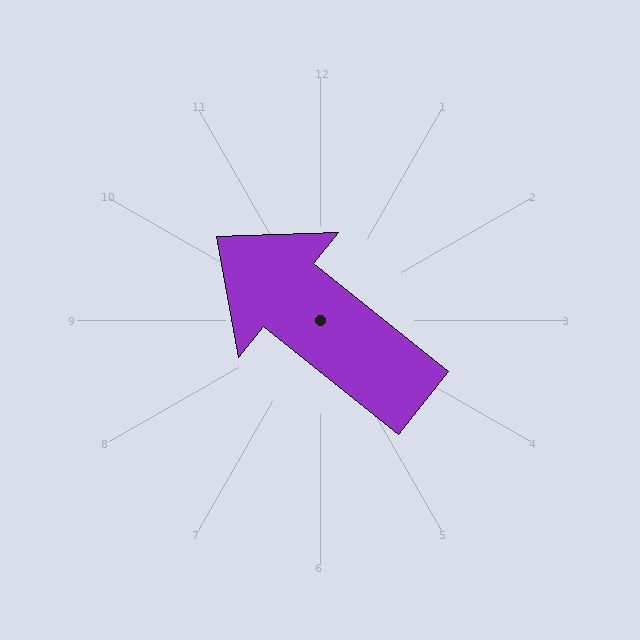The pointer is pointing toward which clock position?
Roughly 10 o'clock.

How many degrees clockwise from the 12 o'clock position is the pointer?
Approximately 309 degrees.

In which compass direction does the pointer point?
Northwest.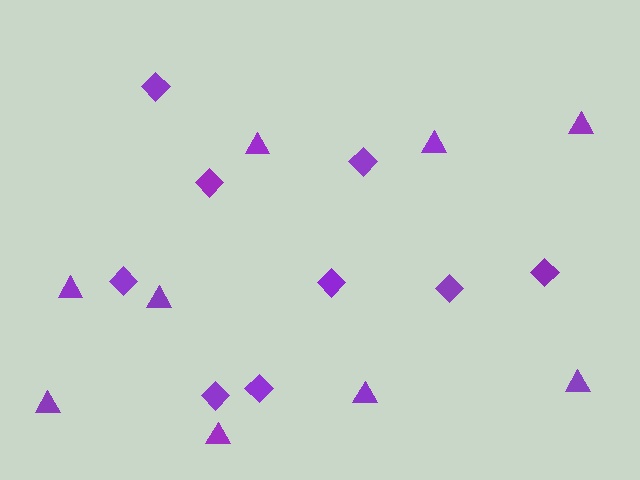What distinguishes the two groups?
There are 2 groups: one group of triangles (9) and one group of diamonds (9).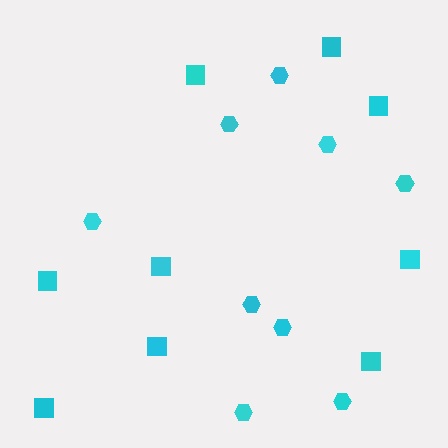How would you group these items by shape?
There are 2 groups: one group of squares (9) and one group of hexagons (9).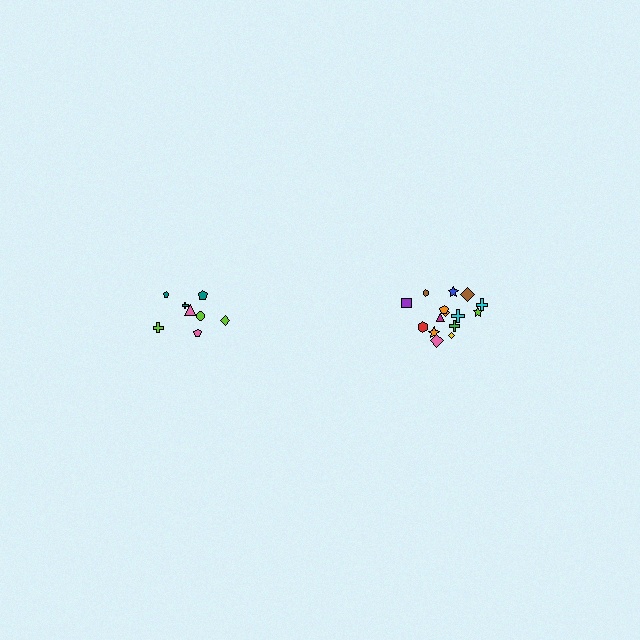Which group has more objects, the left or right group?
The right group.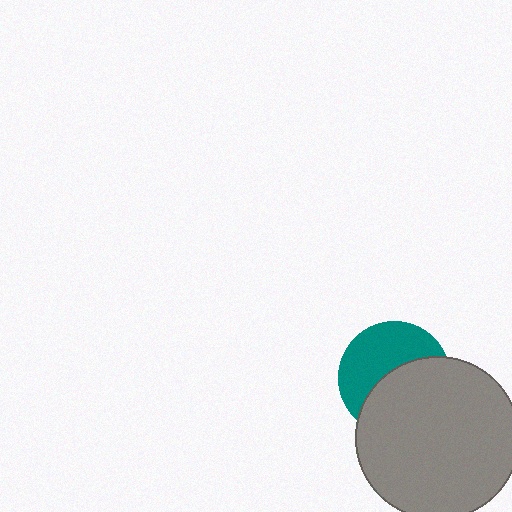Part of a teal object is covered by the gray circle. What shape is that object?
It is a circle.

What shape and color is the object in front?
The object in front is a gray circle.